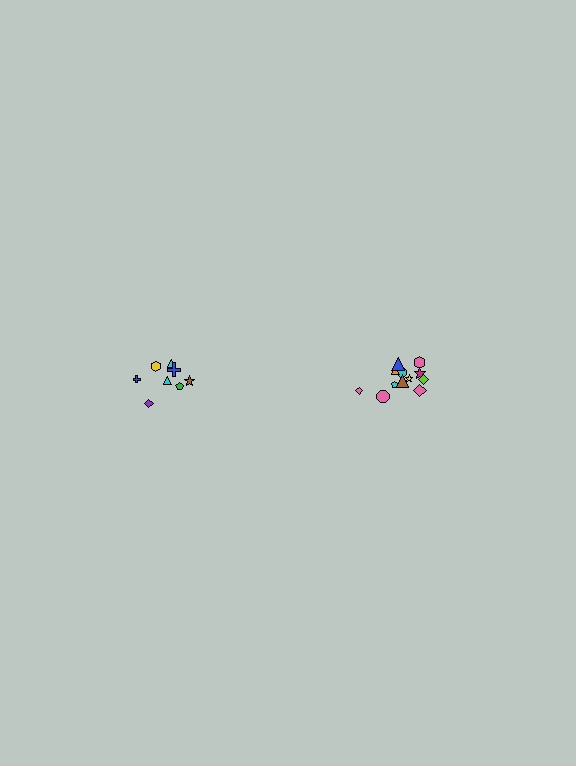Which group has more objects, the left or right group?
The right group.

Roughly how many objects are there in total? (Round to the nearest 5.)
Roughly 20 objects in total.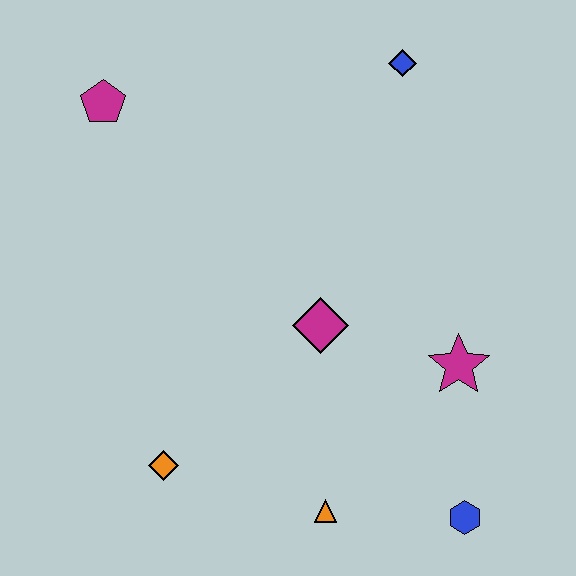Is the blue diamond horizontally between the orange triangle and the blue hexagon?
Yes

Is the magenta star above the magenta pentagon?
No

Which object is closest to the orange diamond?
The orange triangle is closest to the orange diamond.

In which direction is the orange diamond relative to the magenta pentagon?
The orange diamond is below the magenta pentagon.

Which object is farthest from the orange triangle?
The magenta pentagon is farthest from the orange triangle.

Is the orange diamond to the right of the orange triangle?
No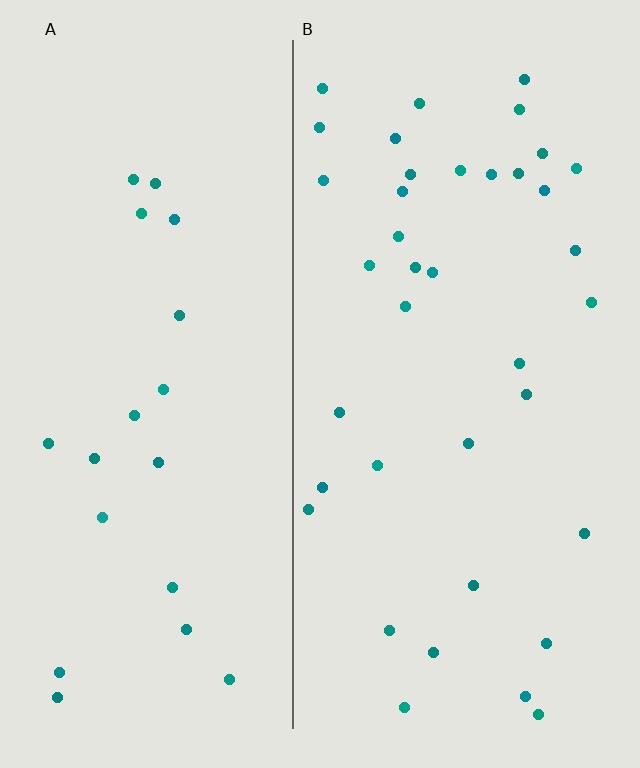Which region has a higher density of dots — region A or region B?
B (the right).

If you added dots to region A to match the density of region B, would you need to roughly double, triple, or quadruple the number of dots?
Approximately double.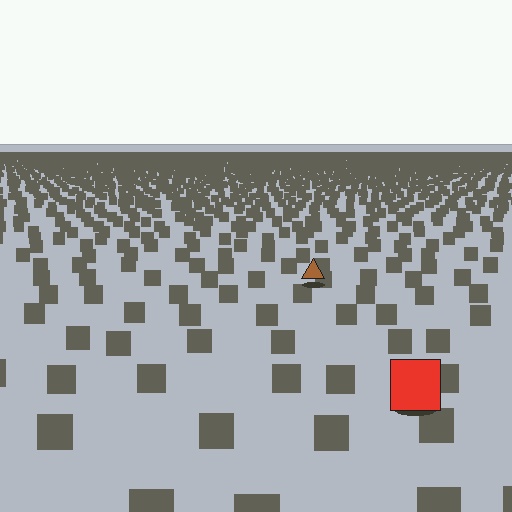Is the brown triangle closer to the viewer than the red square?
No. The red square is closer — you can tell from the texture gradient: the ground texture is coarser near it.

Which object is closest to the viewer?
The red square is closest. The texture marks near it are larger and more spread out.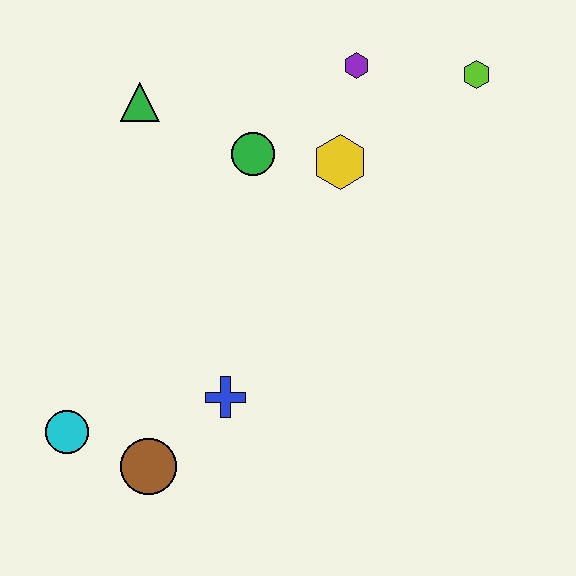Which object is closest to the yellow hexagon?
The green circle is closest to the yellow hexagon.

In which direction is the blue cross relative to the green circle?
The blue cross is below the green circle.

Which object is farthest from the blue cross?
The lime hexagon is farthest from the blue cross.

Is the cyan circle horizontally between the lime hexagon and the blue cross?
No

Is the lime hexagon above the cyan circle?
Yes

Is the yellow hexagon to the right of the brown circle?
Yes